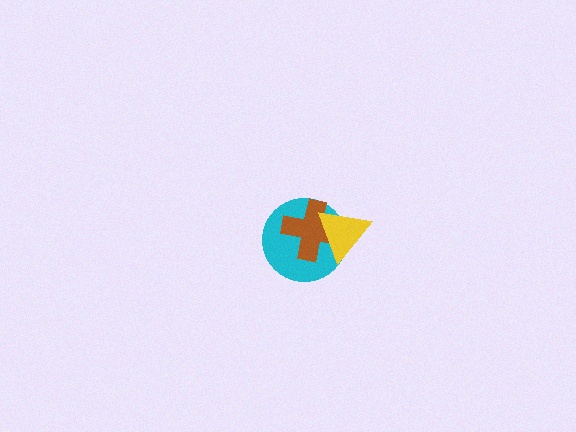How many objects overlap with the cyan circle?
2 objects overlap with the cyan circle.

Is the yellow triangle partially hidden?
No, no other shape covers it.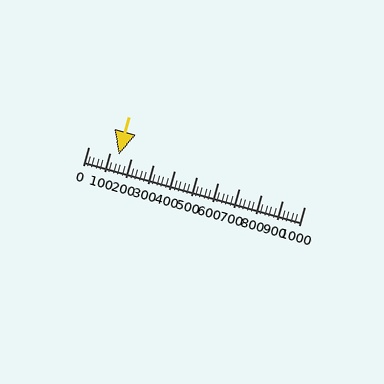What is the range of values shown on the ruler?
The ruler shows values from 0 to 1000.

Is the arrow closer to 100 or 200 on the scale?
The arrow is closer to 100.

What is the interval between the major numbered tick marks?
The major tick marks are spaced 100 units apart.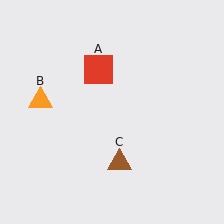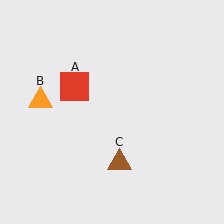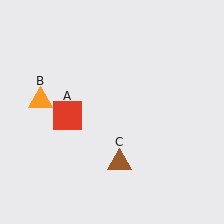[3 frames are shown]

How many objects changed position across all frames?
1 object changed position: red square (object A).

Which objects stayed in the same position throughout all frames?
Orange triangle (object B) and brown triangle (object C) remained stationary.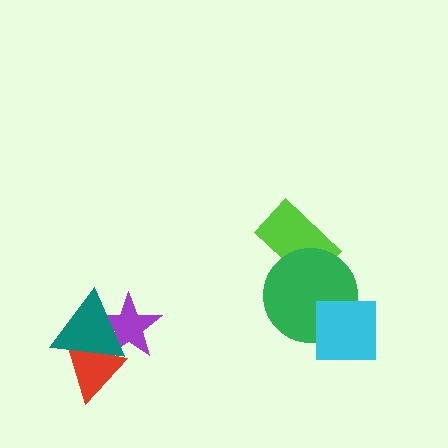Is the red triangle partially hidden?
Yes, it is partially covered by another shape.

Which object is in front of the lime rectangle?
The green circle is in front of the lime rectangle.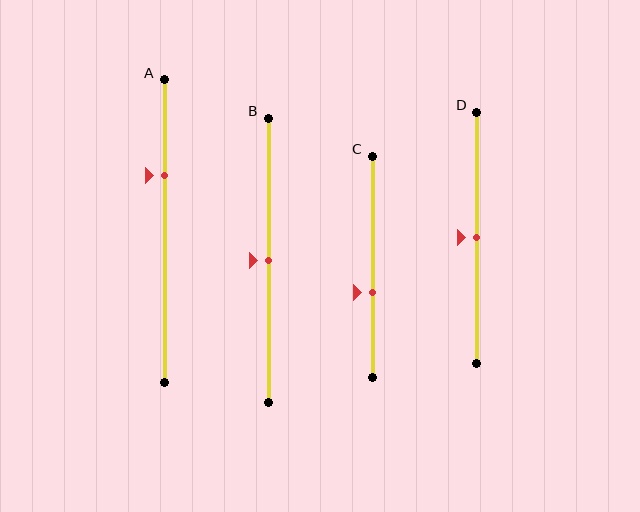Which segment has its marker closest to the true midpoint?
Segment B has its marker closest to the true midpoint.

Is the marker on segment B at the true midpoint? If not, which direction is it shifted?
Yes, the marker on segment B is at the true midpoint.